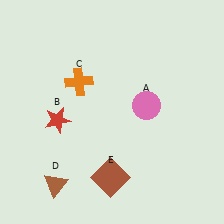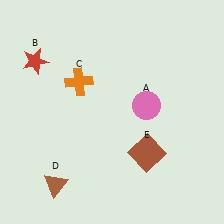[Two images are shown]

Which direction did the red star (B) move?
The red star (B) moved up.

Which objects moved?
The objects that moved are: the red star (B), the brown square (E).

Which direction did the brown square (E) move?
The brown square (E) moved right.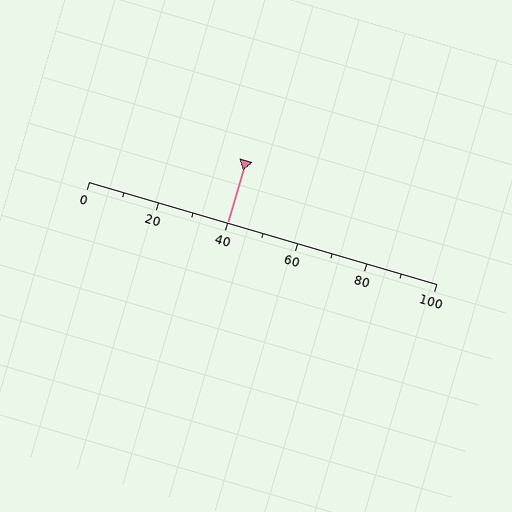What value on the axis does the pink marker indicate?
The marker indicates approximately 40.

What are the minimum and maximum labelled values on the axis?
The axis runs from 0 to 100.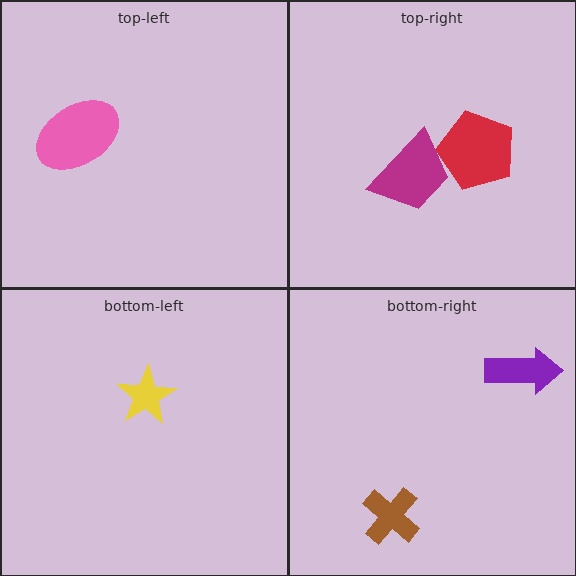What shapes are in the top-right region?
The red pentagon, the magenta trapezoid.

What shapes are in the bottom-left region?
The yellow star.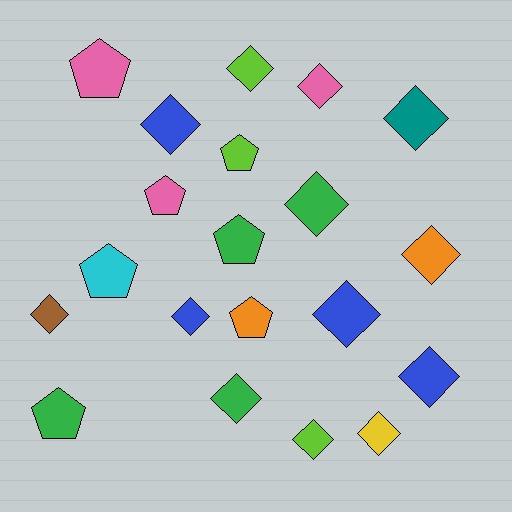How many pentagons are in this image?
There are 7 pentagons.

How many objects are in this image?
There are 20 objects.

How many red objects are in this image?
There are no red objects.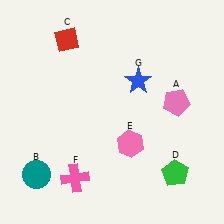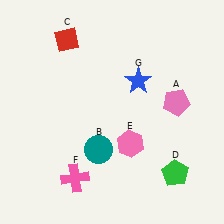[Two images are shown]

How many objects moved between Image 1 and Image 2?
1 object moved between the two images.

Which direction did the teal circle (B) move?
The teal circle (B) moved right.